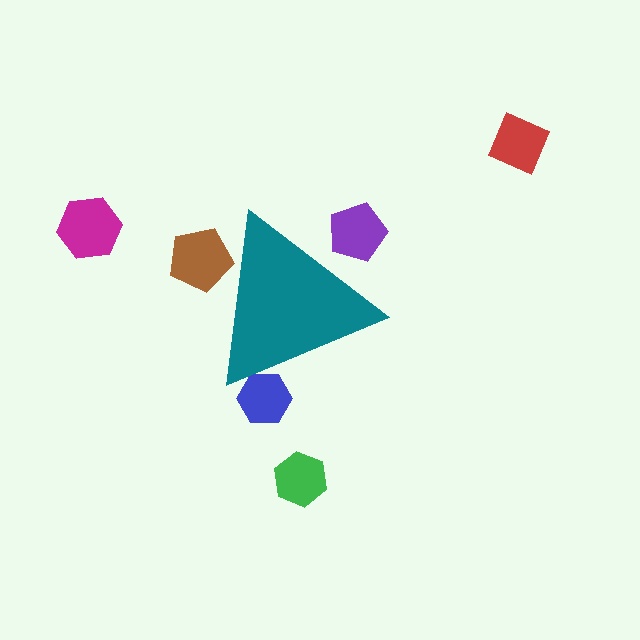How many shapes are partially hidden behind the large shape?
3 shapes are partially hidden.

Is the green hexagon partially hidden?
No, the green hexagon is fully visible.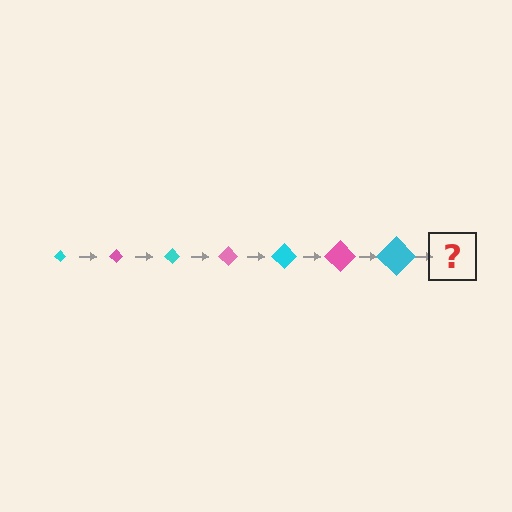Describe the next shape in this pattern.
It should be a pink diamond, larger than the previous one.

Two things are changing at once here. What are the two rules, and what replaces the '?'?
The two rules are that the diamond grows larger each step and the color cycles through cyan and pink. The '?' should be a pink diamond, larger than the previous one.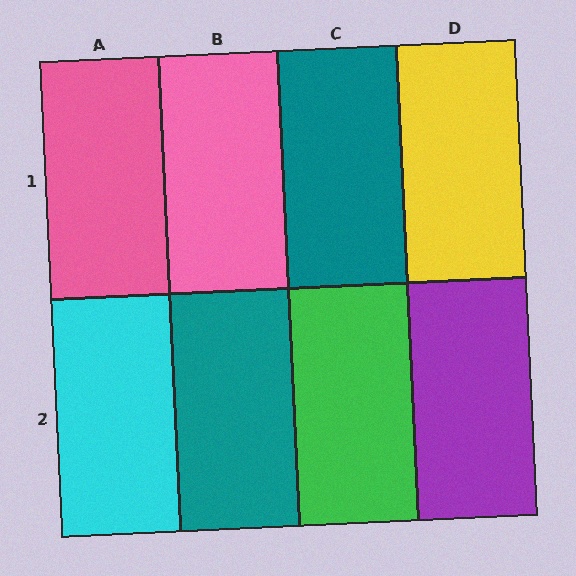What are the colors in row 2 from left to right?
Cyan, teal, green, purple.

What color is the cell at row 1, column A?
Pink.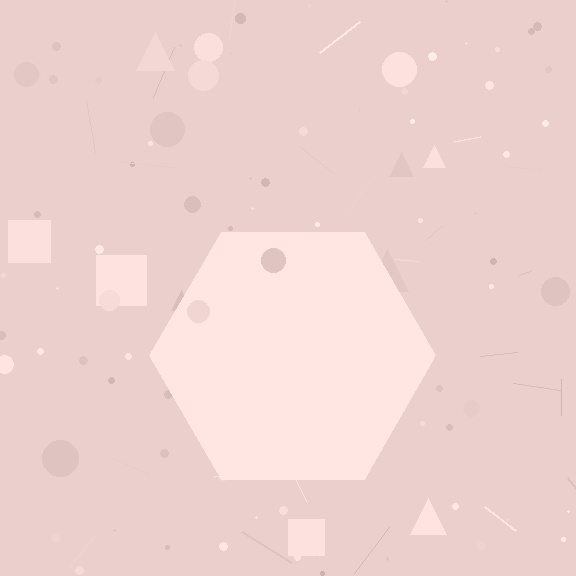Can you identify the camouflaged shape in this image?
The camouflaged shape is a hexagon.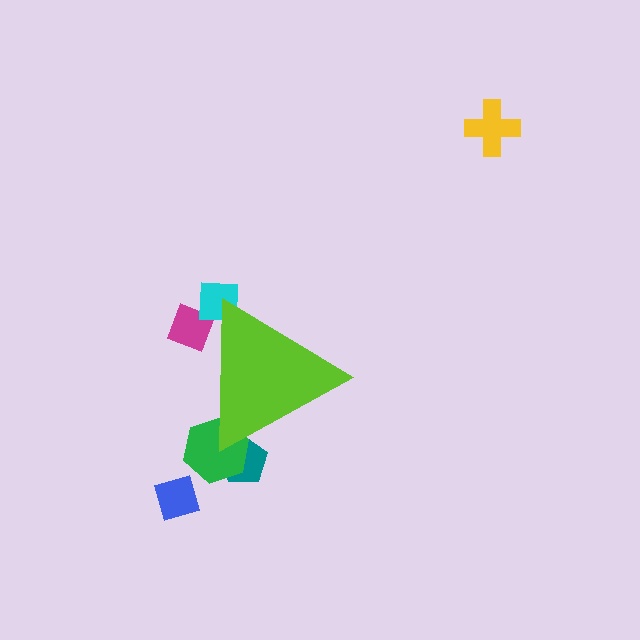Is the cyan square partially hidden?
Yes, the cyan square is partially hidden behind the lime triangle.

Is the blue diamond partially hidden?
No, the blue diamond is fully visible.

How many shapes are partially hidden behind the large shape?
4 shapes are partially hidden.